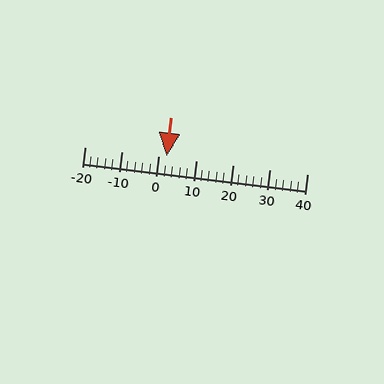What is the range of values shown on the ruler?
The ruler shows values from -20 to 40.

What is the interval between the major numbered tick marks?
The major tick marks are spaced 10 units apart.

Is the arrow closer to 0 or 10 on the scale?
The arrow is closer to 0.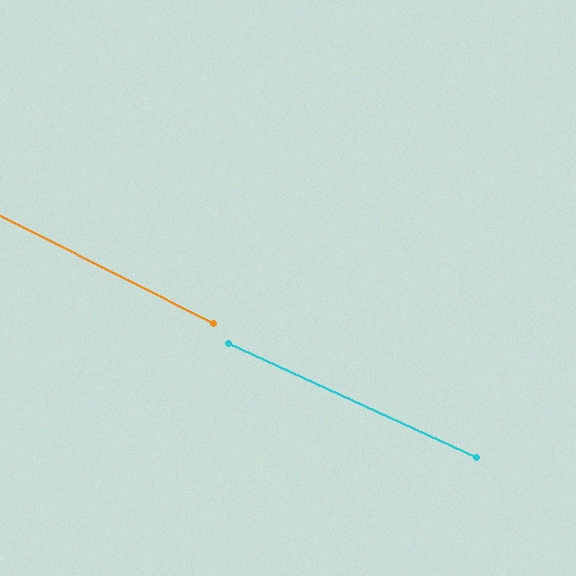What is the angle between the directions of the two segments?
Approximately 2 degrees.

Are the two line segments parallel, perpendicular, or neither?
Parallel — their directions differ by only 1.9°.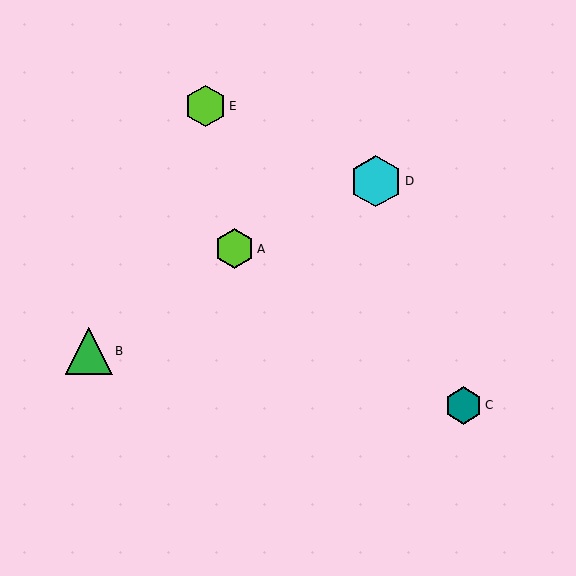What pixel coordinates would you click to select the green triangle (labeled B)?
Click at (89, 351) to select the green triangle B.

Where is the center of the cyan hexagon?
The center of the cyan hexagon is at (376, 181).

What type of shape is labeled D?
Shape D is a cyan hexagon.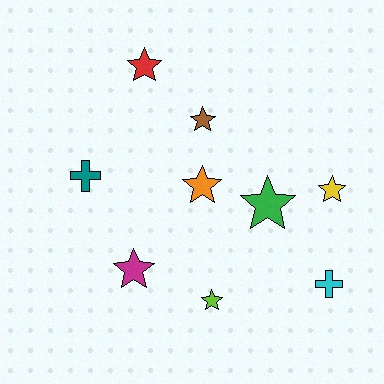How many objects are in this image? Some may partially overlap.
There are 9 objects.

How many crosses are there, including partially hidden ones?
There are 2 crosses.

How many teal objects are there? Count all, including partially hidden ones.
There is 1 teal object.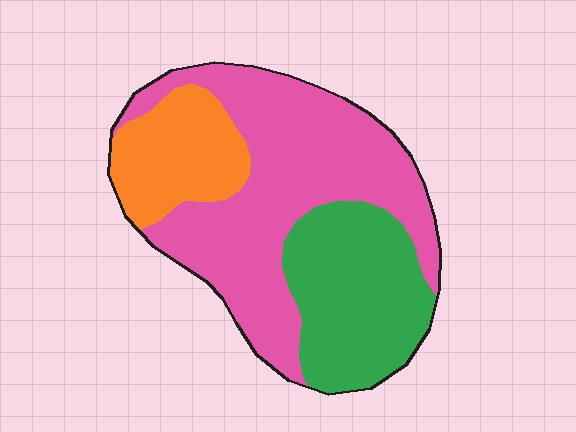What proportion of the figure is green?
Green covers around 30% of the figure.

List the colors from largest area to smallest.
From largest to smallest: pink, green, orange.